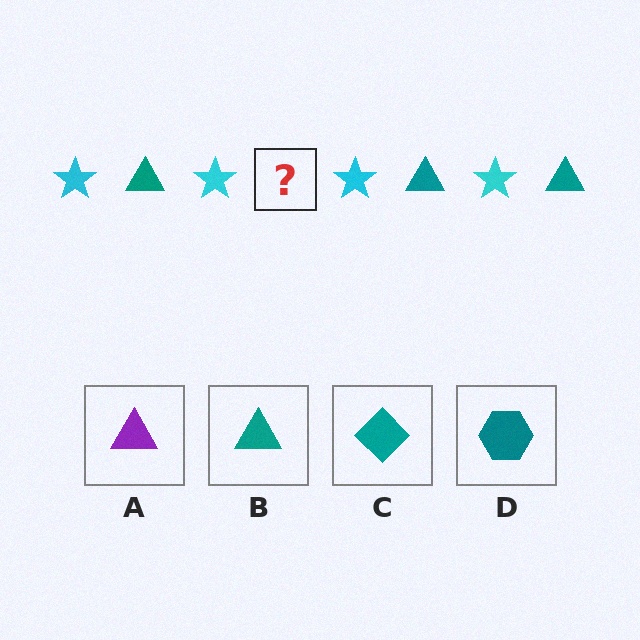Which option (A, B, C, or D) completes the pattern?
B.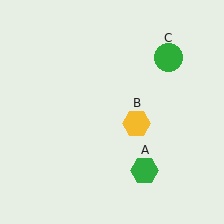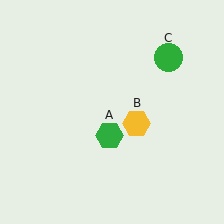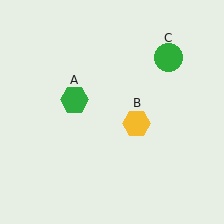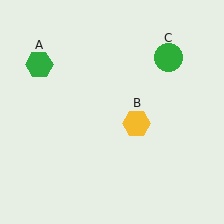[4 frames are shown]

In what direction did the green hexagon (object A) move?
The green hexagon (object A) moved up and to the left.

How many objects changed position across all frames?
1 object changed position: green hexagon (object A).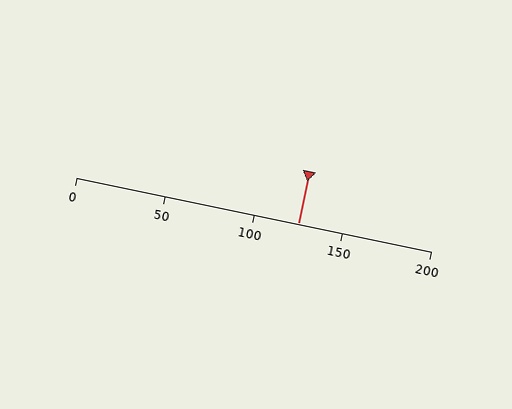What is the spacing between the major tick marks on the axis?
The major ticks are spaced 50 apart.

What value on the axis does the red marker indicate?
The marker indicates approximately 125.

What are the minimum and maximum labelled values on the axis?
The axis runs from 0 to 200.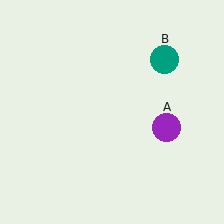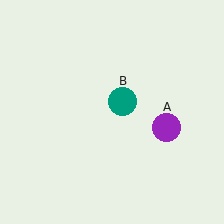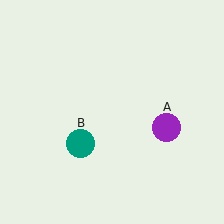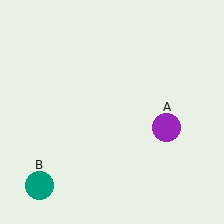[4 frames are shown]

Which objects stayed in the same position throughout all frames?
Purple circle (object A) remained stationary.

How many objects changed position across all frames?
1 object changed position: teal circle (object B).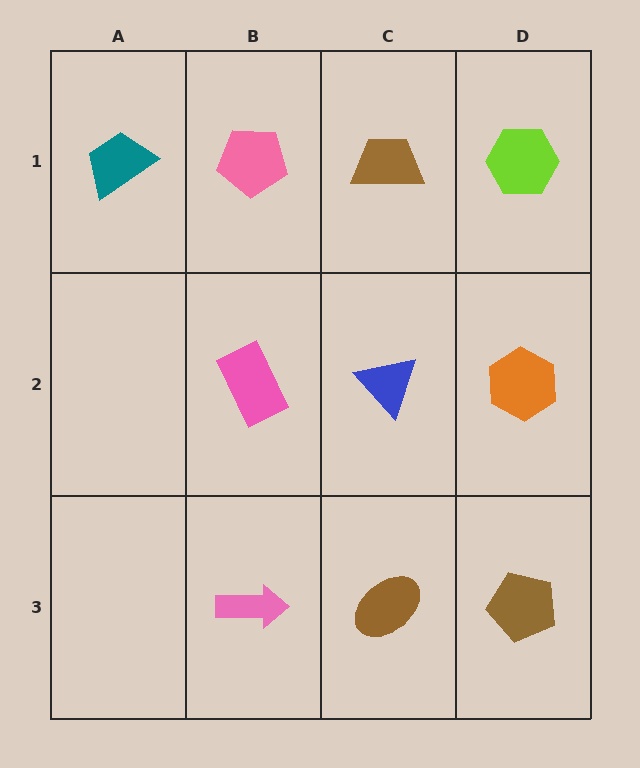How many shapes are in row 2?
3 shapes.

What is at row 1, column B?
A pink pentagon.